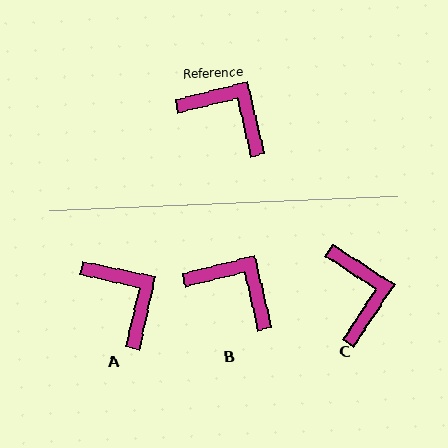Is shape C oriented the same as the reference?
No, it is off by about 47 degrees.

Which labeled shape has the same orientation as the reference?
B.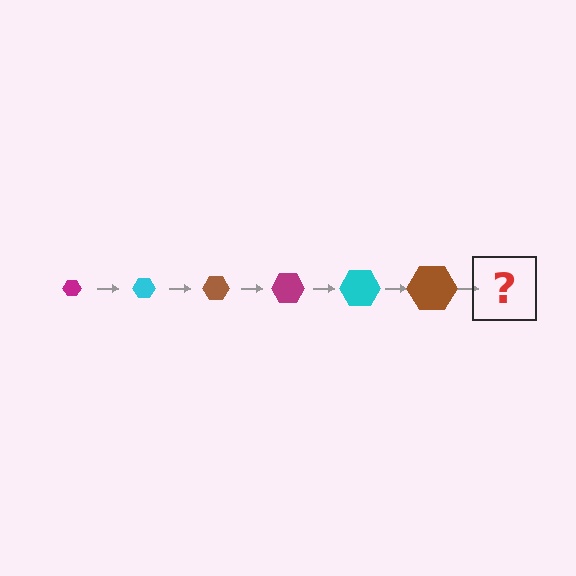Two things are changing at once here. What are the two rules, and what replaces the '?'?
The two rules are that the hexagon grows larger each step and the color cycles through magenta, cyan, and brown. The '?' should be a magenta hexagon, larger than the previous one.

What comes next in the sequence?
The next element should be a magenta hexagon, larger than the previous one.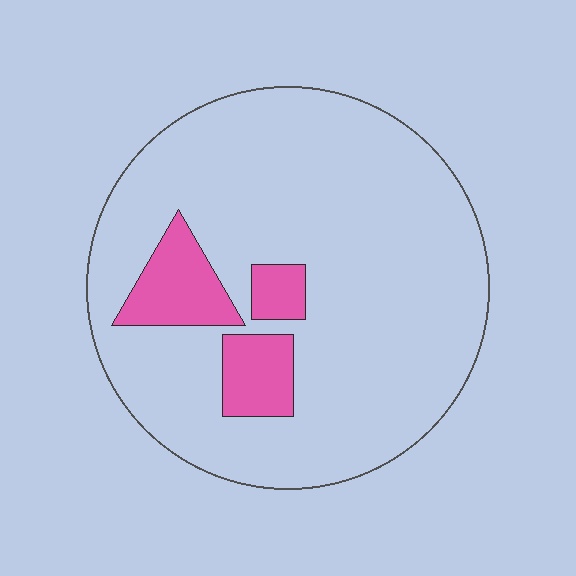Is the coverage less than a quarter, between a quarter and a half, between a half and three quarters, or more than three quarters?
Less than a quarter.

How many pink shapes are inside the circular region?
3.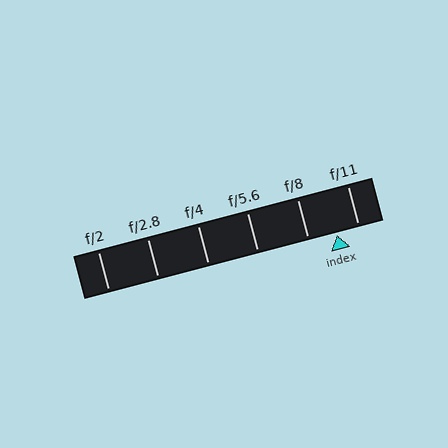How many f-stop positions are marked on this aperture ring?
There are 6 f-stop positions marked.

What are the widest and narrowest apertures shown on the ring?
The widest aperture shown is f/2 and the narrowest is f/11.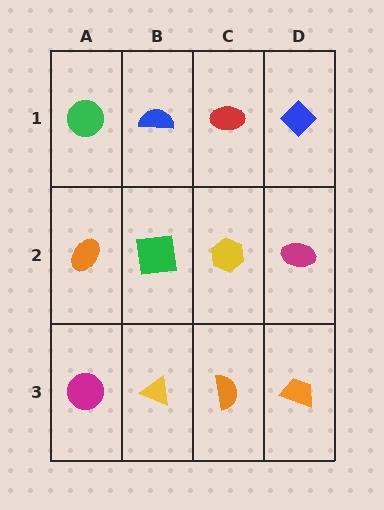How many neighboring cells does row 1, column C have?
3.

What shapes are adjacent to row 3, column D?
A magenta ellipse (row 2, column D), an orange semicircle (row 3, column C).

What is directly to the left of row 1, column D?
A red ellipse.